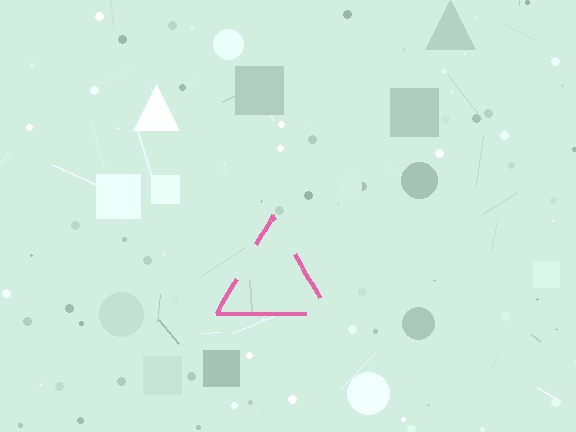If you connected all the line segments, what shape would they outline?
They would outline a triangle.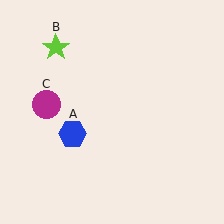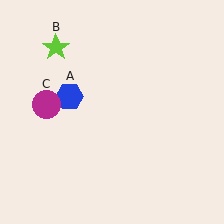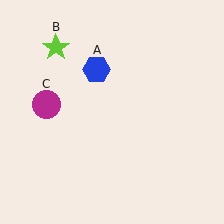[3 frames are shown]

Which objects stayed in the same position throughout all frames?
Lime star (object B) and magenta circle (object C) remained stationary.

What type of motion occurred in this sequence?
The blue hexagon (object A) rotated clockwise around the center of the scene.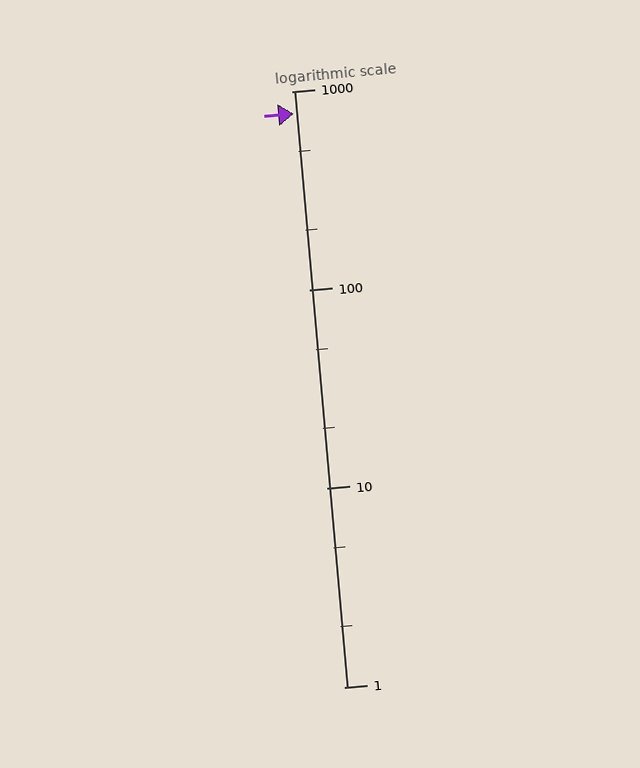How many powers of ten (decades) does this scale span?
The scale spans 3 decades, from 1 to 1000.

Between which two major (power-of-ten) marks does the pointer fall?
The pointer is between 100 and 1000.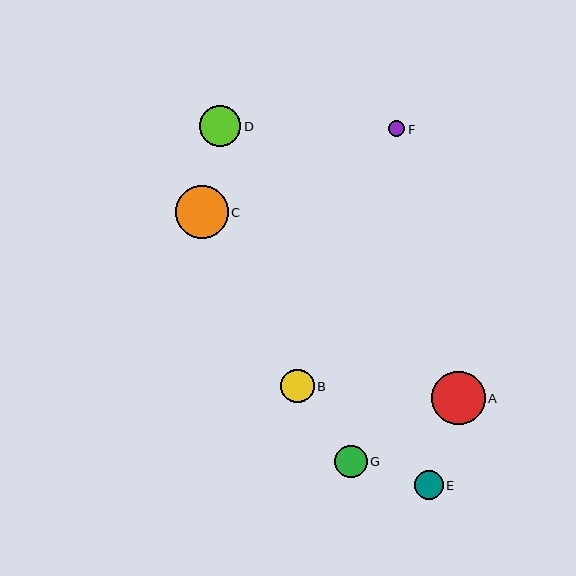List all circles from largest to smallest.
From largest to smallest: A, C, D, B, G, E, F.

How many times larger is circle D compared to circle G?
Circle D is approximately 1.3 times the size of circle G.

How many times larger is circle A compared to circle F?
Circle A is approximately 3.2 times the size of circle F.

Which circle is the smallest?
Circle F is the smallest with a size of approximately 16 pixels.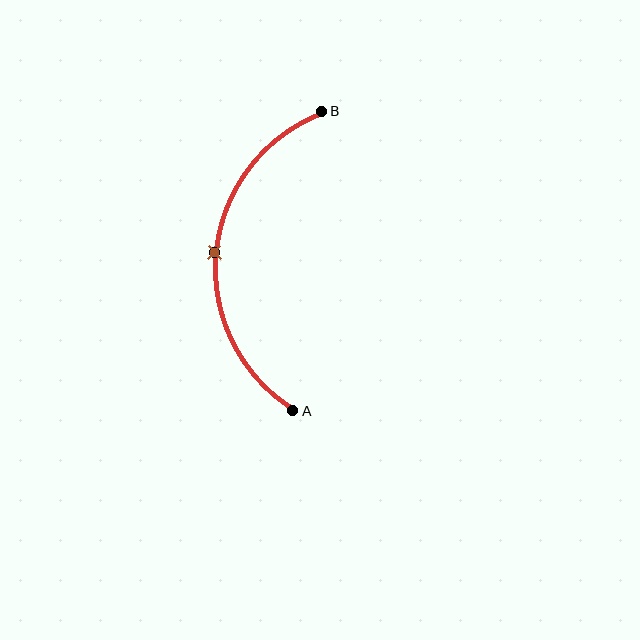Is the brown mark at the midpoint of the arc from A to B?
Yes. The brown mark lies on the arc at equal arc-length from both A and B — it is the arc midpoint.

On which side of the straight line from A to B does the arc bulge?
The arc bulges to the left of the straight line connecting A and B.